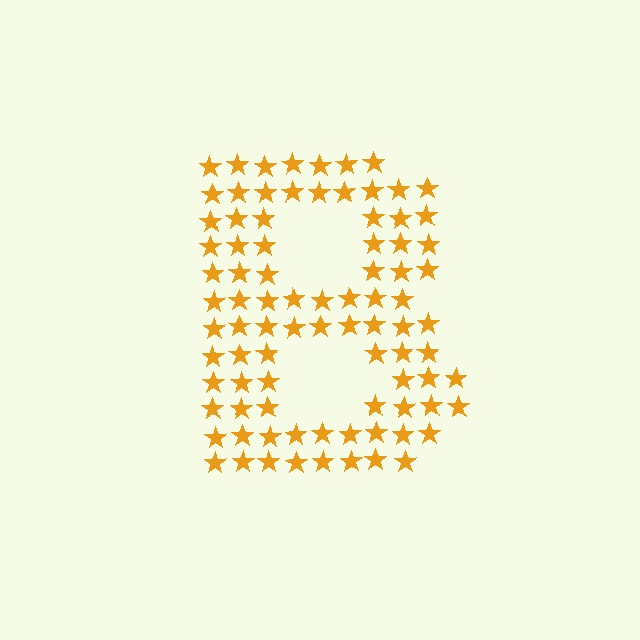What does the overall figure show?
The overall figure shows the letter B.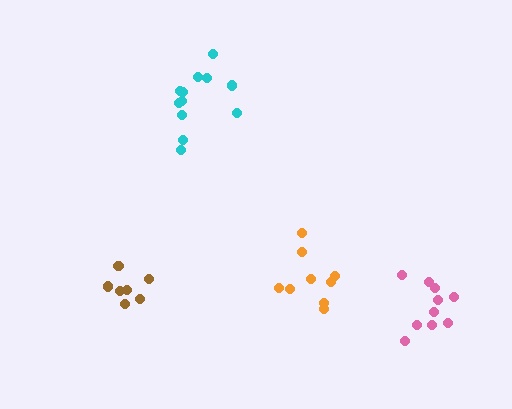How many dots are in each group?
Group 1: 7 dots, Group 2: 12 dots, Group 3: 10 dots, Group 4: 9 dots (38 total).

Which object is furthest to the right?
The pink cluster is rightmost.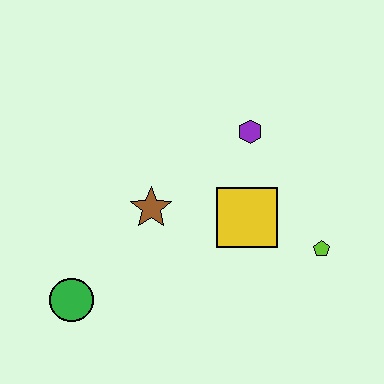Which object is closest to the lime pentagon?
The yellow square is closest to the lime pentagon.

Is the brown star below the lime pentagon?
No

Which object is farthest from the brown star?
The lime pentagon is farthest from the brown star.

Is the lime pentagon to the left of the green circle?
No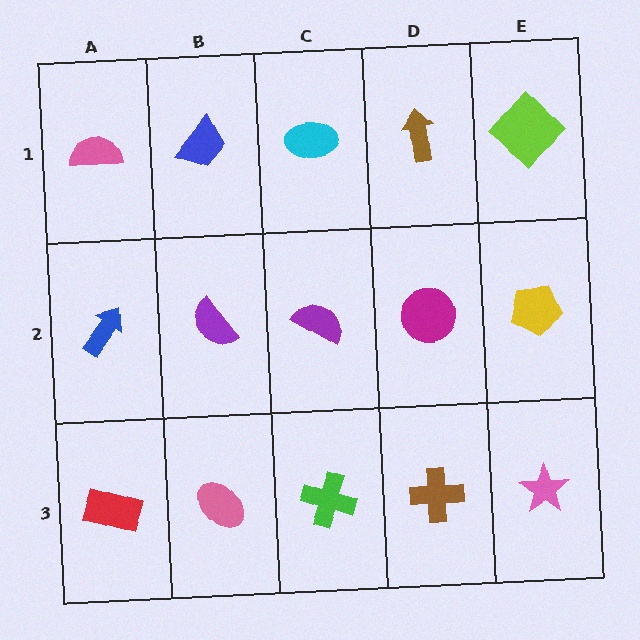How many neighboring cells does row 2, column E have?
3.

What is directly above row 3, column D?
A magenta circle.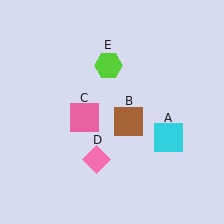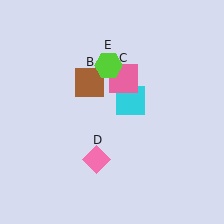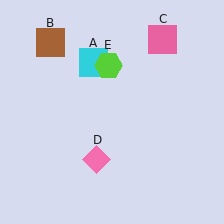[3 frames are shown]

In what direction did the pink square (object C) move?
The pink square (object C) moved up and to the right.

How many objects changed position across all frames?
3 objects changed position: cyan square (object A), brown square (object B), pink square (object C).